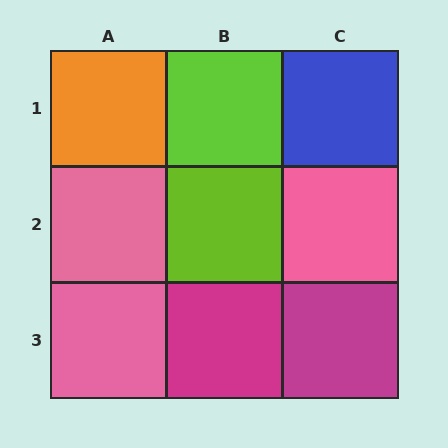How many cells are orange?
1 cell is orange.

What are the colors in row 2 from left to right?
Pink, lime, pink.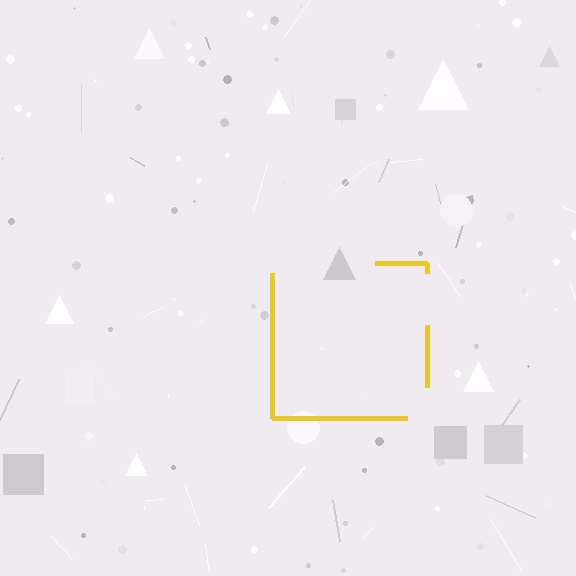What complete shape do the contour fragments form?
The contour fragments form a square.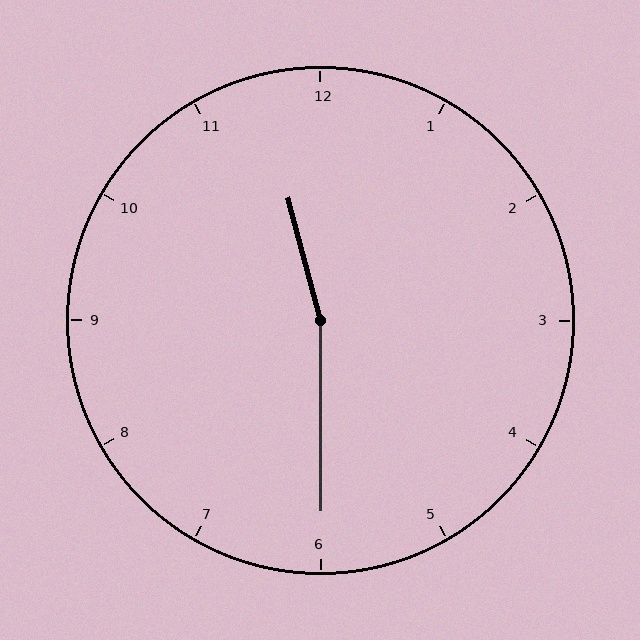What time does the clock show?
11:30.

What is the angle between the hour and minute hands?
Approximately 165 degrees.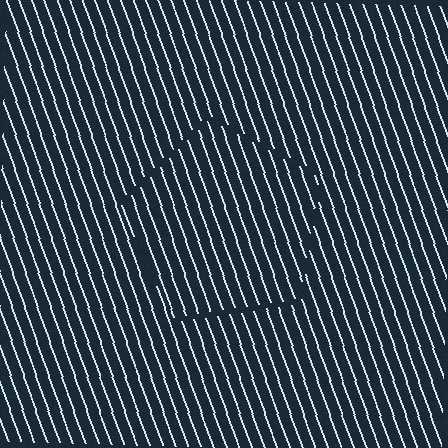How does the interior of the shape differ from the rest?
The interior of the shape contains the same grating, shifted by half a period — the contour is defined by the phase discontinuity where line-ends from the inner and outer gratings abut.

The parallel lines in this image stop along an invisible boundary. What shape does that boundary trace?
An illusory pentagon. The interior of the shape contains the same grating, shifted by half a period — the contour is defined by the phase discontinuity where line-ends from the inner and outer gratings abut.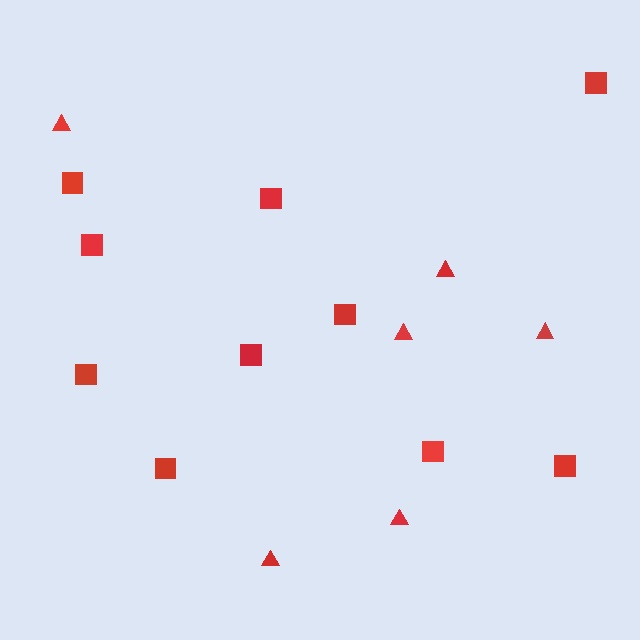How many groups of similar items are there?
There are 2 groups: one group of triangles (6) and one group of squares (10).